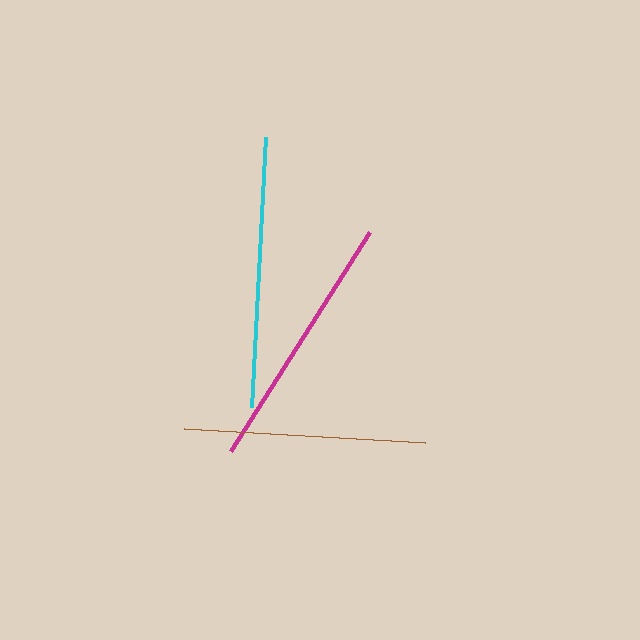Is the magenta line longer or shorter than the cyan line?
The cyan line is longer than the magenta line.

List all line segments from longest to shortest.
From longest to shortest: cyan, magenta, brown.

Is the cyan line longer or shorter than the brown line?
The cyan line is longer than the brown line.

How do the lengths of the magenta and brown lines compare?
The magenta and brown lines are approximately the same length.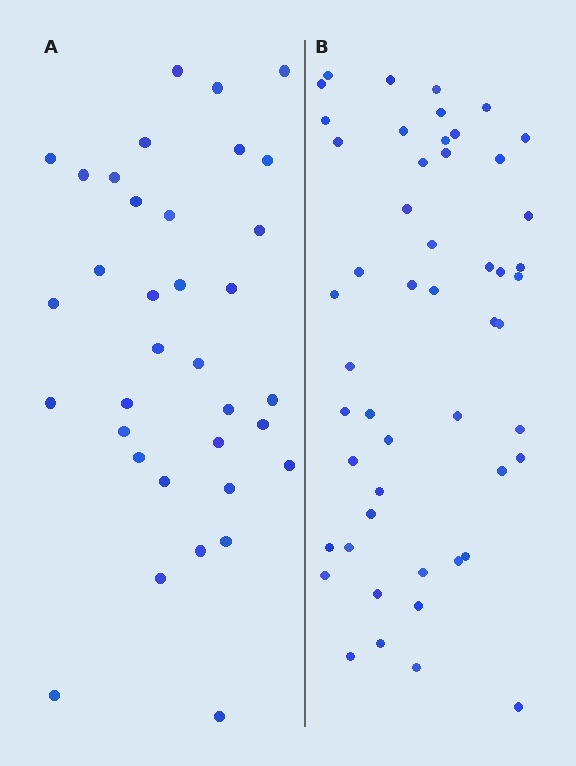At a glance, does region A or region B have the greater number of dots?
Region B (the right region) has more dots.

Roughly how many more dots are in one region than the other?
Region B has approximately 15 more dots than region A.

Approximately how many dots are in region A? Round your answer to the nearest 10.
About 40 dots. (The exact count is 35, which rounds to 40.)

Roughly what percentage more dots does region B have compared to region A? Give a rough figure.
About 45% more.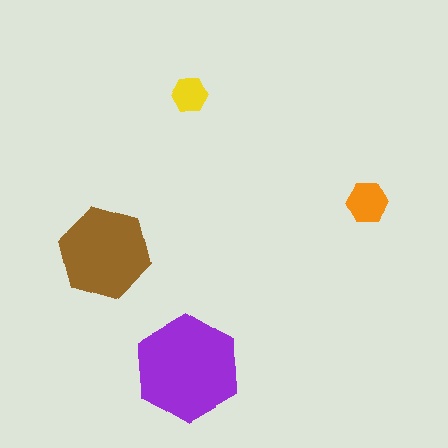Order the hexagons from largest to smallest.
the purple one, the brown one, the orange one, the yellow one.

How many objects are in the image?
There are 4 objects in the image.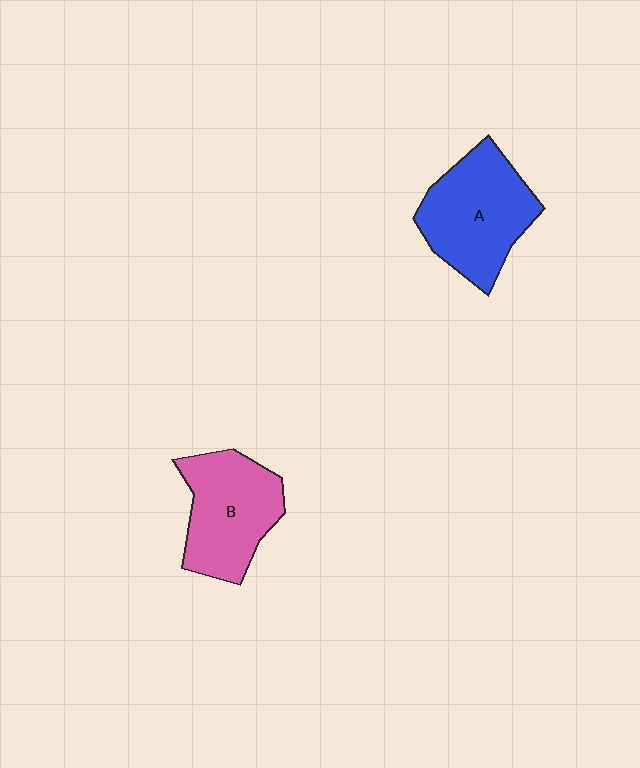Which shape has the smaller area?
Shape B (pink).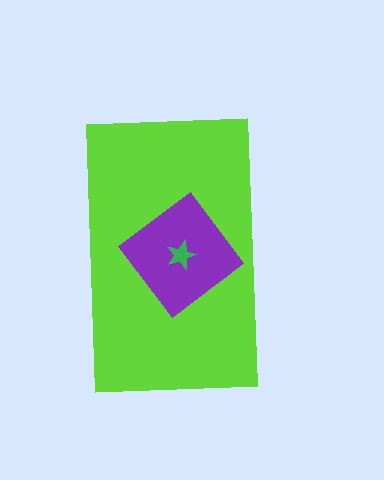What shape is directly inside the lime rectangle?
The purple diamond.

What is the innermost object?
The green star.